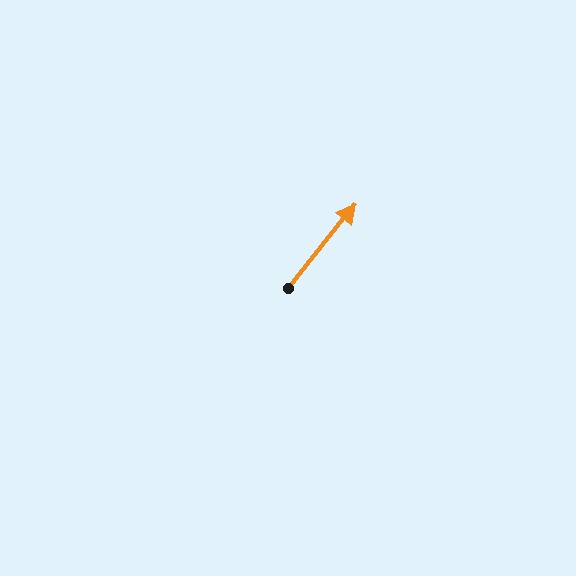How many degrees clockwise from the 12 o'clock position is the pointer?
Approximately 39 degrees.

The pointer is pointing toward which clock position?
Roughly 1 o'clock.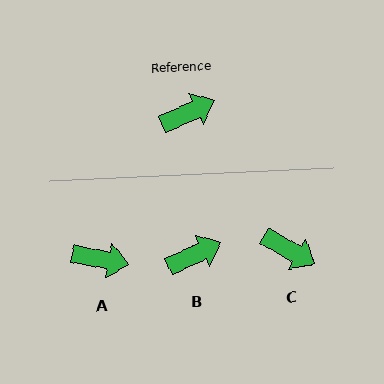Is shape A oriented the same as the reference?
No, it is off by about 37 degrees.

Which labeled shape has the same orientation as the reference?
B.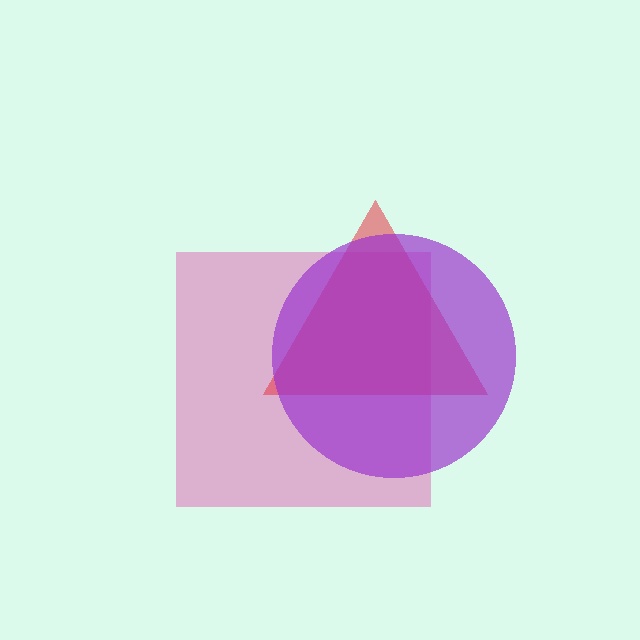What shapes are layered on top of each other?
The layered shapes are: a pink square, a red triangle, a purple circle.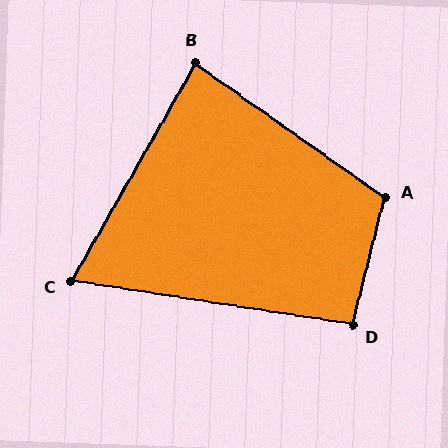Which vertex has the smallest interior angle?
C, at approximately 69 degrees.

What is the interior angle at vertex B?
Approximately 85 degrees (acute).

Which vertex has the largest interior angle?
A, at approximately 111 degrees.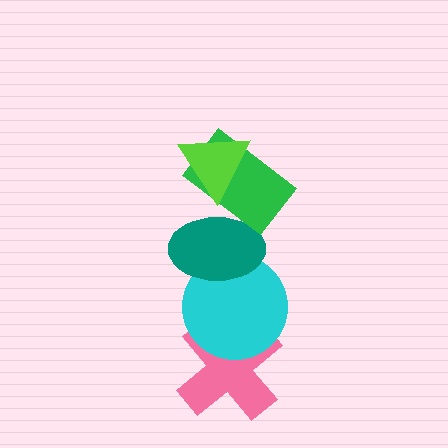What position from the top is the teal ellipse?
The teal ellipse is 3rd from the top.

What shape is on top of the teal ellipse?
The green rectangle is on top of the teal ellipse.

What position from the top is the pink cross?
The pink cross is 5th from the top.